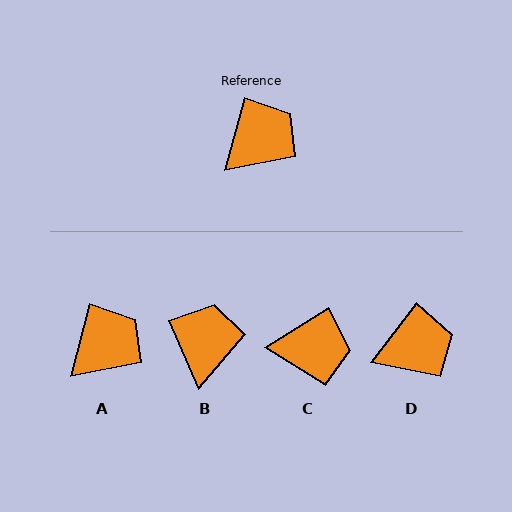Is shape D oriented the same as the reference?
No, it is off by about 23 degrees.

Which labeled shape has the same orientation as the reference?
A.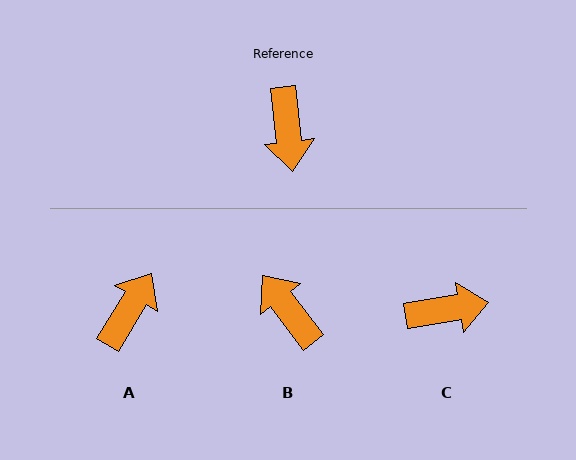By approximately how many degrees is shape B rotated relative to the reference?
Approximately 149 degrees clockwise.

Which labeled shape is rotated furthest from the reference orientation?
B, about 149 degrees away.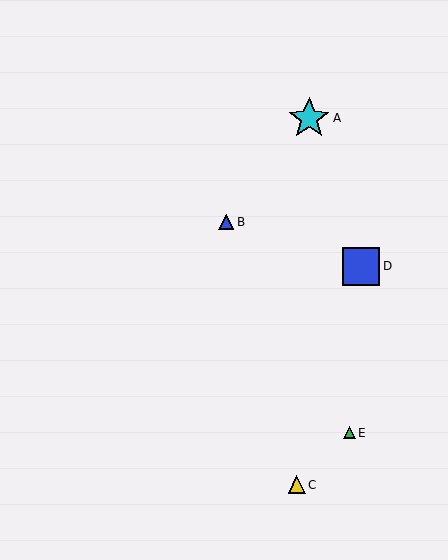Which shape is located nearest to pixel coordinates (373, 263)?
The blue square (labeled D) at (361, 266) is nearest to that location.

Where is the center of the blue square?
The center of the blue square is at (361, 266).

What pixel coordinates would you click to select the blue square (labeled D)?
Click at (361, 266) to select the blue square D.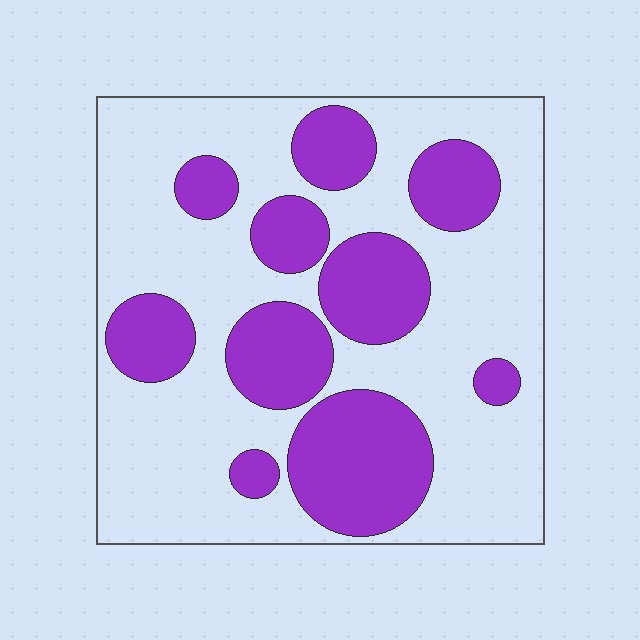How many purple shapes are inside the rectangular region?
10.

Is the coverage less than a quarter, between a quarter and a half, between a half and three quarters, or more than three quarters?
Between a quarter and a half.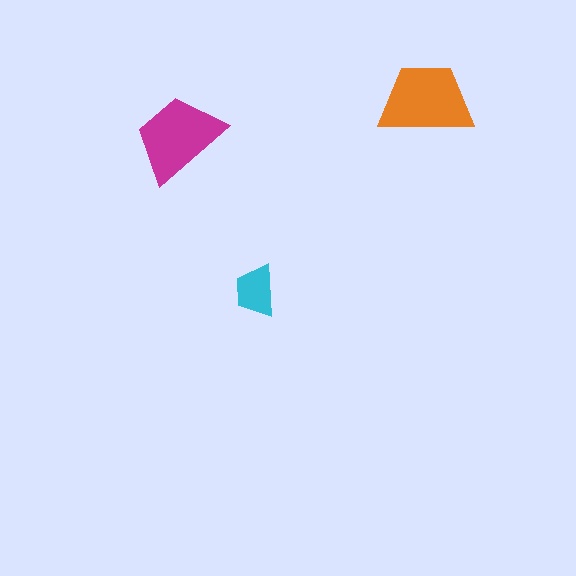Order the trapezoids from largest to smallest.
the orange one, the magenta one, the cyan one.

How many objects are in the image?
There are 3 objects in the image.